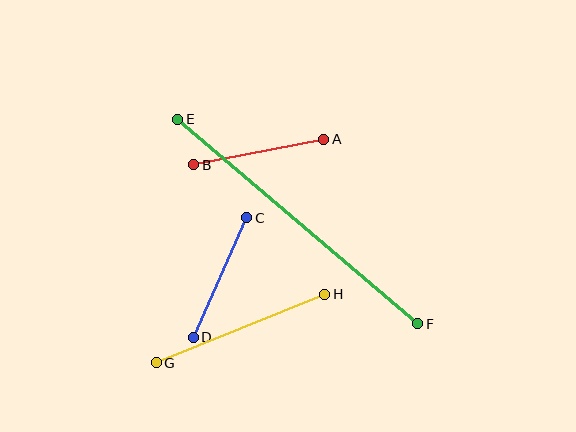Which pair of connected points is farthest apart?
Points E and F are farthest apart.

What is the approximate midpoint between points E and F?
The midpoint is at approximately (298, 222) pixels.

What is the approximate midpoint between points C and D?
The midpoint is at approximately (220, 277) pixels.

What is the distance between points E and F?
The distance is approximately 315 pixels.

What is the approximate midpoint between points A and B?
The midpoint is at approximately (259, 152) pixels.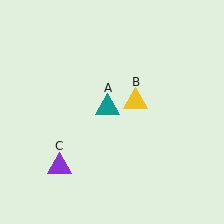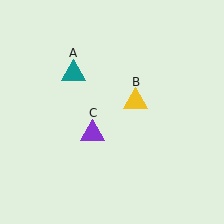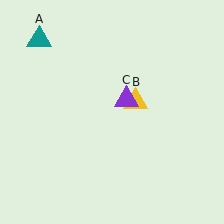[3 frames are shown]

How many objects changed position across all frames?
2 objects changed position: teal triangle (object A), purple triangle (object C).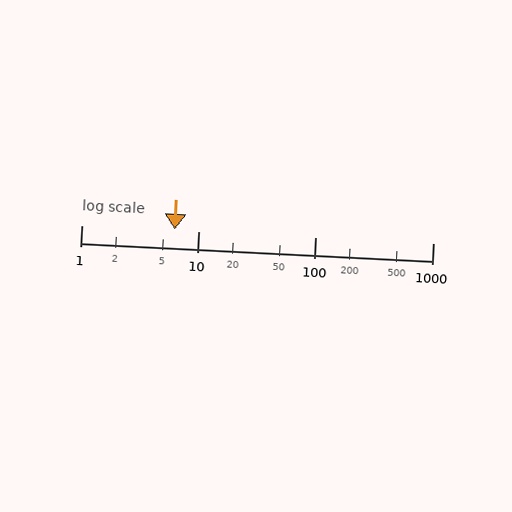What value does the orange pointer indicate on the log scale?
The pointer indicates approximately 6.3.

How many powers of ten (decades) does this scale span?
The scale spans 3 decades, from 1 to 1000.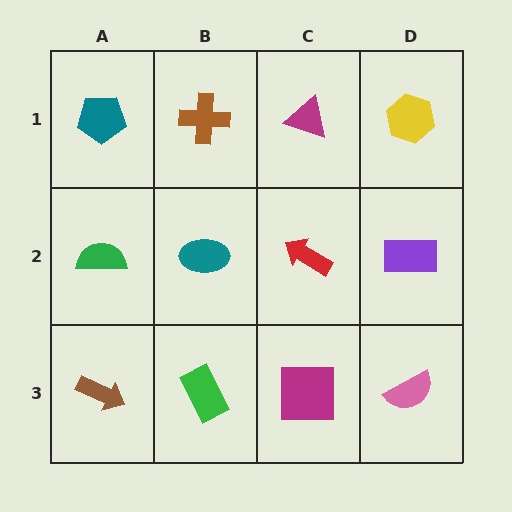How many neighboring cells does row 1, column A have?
2.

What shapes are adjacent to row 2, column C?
A magenta triangle (row 1, column C), a magenta square (row 3, column C), a teal ellipse (row 2, column B), a purple rectangle (row 2, column D).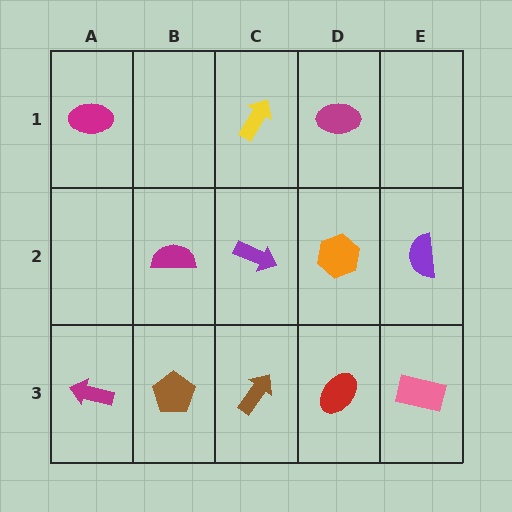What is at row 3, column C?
A brown arrow.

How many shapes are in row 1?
3 shapes.